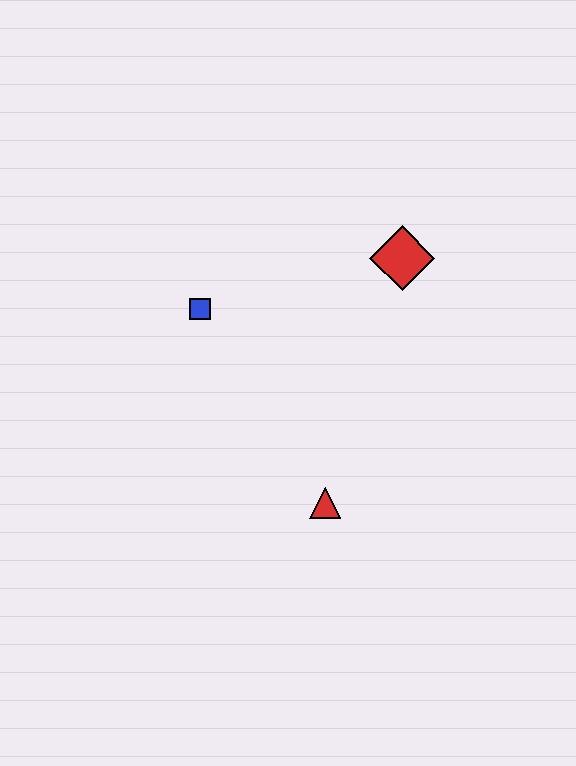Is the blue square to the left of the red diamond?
Yes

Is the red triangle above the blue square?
No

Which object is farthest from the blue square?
The red triangle is farthest from the blue square.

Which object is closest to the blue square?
The red diamond is closest to the blue square.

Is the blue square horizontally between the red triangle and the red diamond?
No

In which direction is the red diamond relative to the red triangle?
The red diamond is above the red triangle.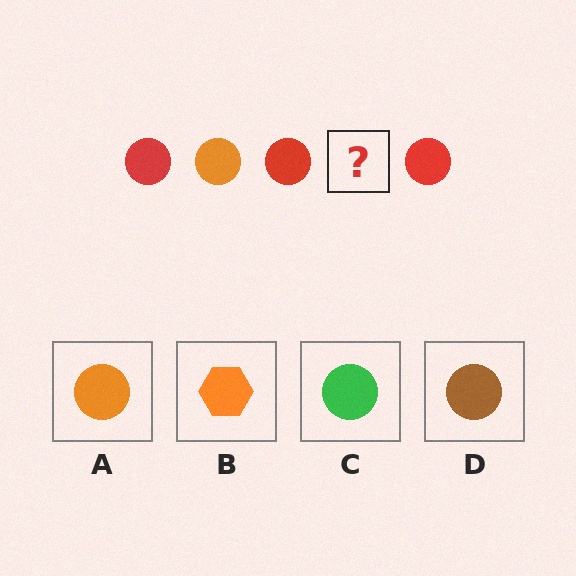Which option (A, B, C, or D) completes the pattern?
A.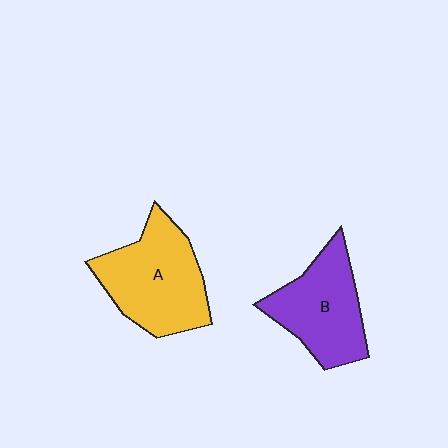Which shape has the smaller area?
Shape B (purple).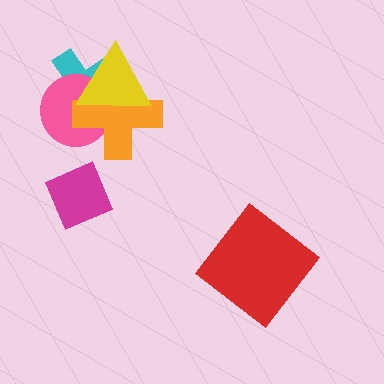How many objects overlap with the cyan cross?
3 objects overlap with the cyan cross.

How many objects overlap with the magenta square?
0 objects overlap with the magenta square.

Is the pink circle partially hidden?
Yes, it is partially covered by another shape.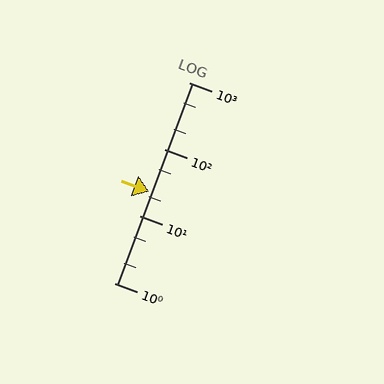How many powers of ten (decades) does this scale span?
The scale spans 3 decades, from 1 to 1000.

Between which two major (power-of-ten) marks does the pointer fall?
The pointer is between 10 and 100.